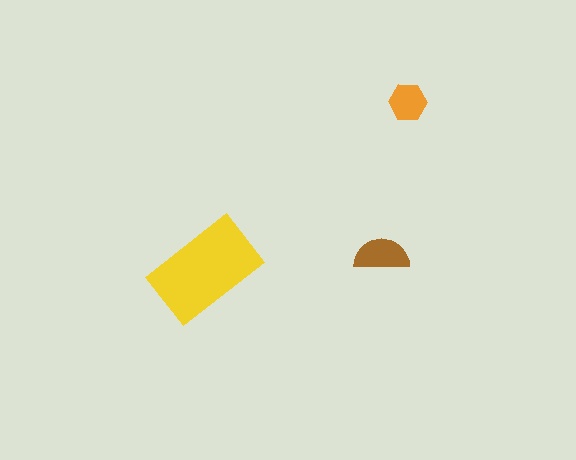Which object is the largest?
The yellow rectangle.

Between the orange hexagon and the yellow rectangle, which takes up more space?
The yellow rectangle.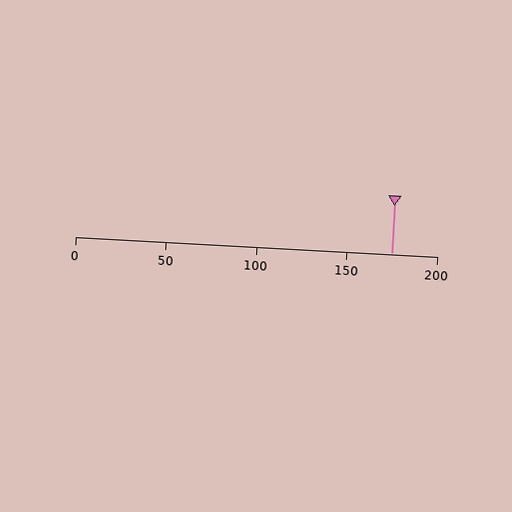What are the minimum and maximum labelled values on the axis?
The axis runs from 0 to 200.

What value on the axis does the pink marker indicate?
The marker indicates approximately 175.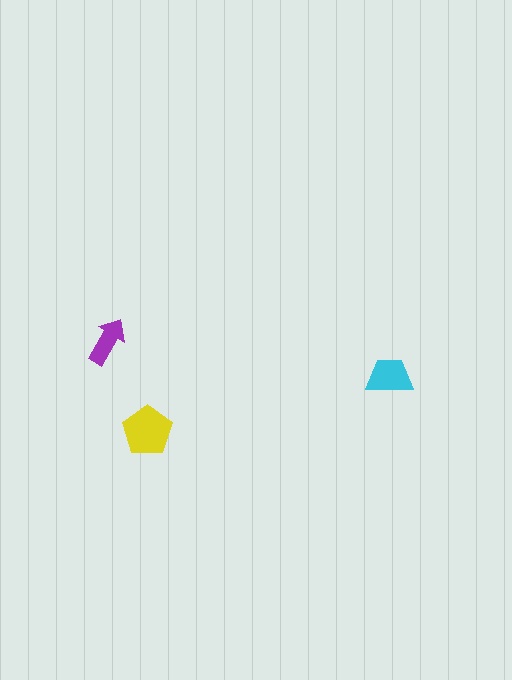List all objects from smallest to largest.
The purple arrow, the cyan trapezoid, the yellow pentagon.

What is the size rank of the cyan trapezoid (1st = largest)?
2nd.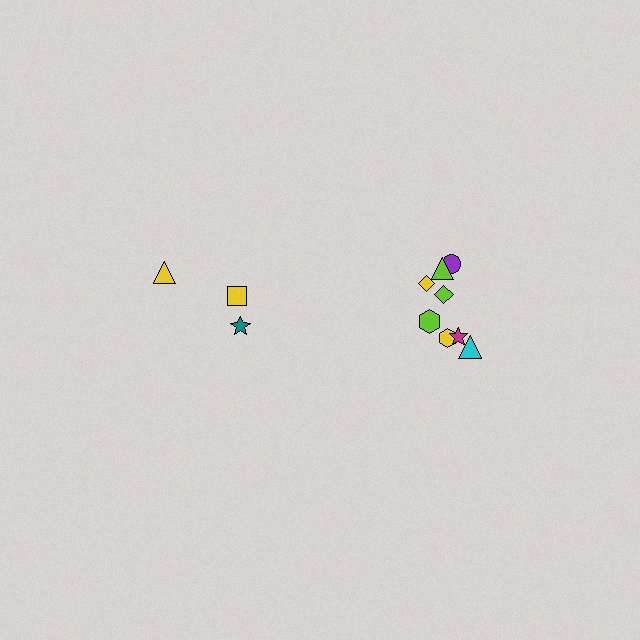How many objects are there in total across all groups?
There are 11 objects.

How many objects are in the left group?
There are 3 objects.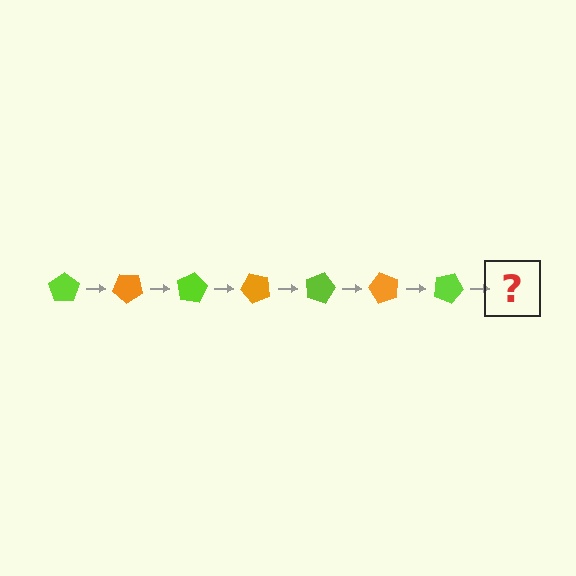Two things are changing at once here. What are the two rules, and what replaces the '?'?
The two rules are that it rotates 40 degrees each step and the color cycles through lime and orange. The '?' should be an orange pentagon, rotated 280 degrees from the start.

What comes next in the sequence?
The next element should be an orange pentagon, rotated 280 degrees from the start.